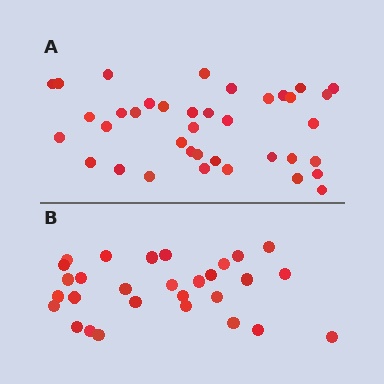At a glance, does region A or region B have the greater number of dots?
Region A (the top region) has more dots.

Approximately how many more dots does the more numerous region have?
Region A has roughly 8 or so more dots than region B.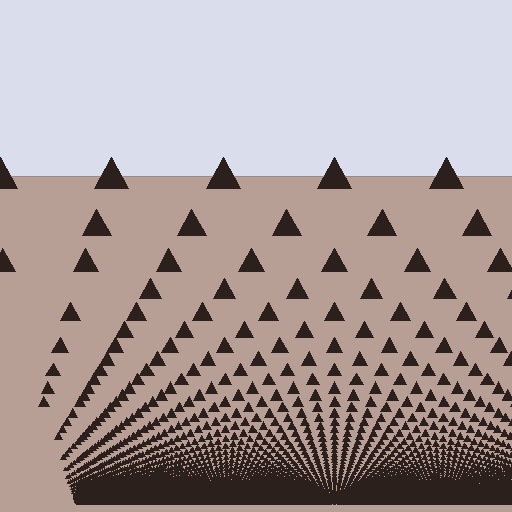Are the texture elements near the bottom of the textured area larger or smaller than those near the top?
Smaller. The gradient is inverted — elements near the bottom are smaller and denser.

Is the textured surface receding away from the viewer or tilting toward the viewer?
The surface appears to tilt toward the viewer. Texture elements get larger and sparser toward the top.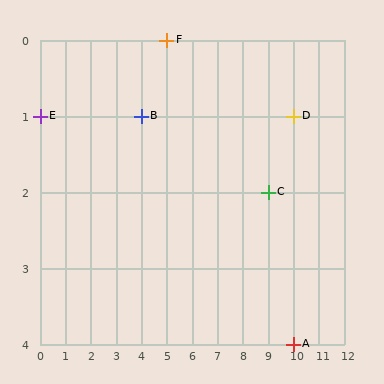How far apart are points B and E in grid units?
Points B and E are 4 columns apart.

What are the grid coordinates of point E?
Point E is at grid coordinates (0, 1).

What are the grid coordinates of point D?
Point D is at grid coordinates (10, 1).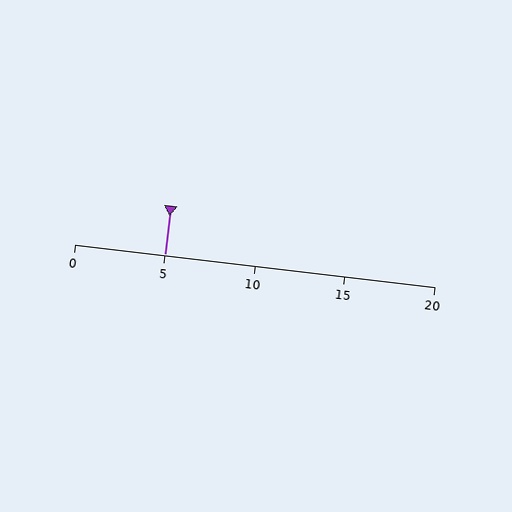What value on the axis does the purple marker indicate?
The marker indicates approximately 5.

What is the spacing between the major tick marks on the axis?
The major ticks are spaced 5 apart.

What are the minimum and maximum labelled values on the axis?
The axis runs from 0 to 20.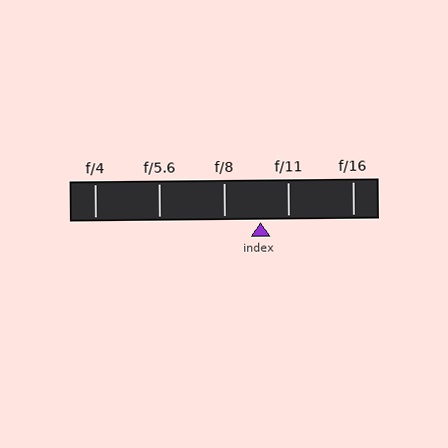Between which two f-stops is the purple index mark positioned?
The index mark is between f/8 and f/11.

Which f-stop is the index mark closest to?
The index mark is closest to f/11.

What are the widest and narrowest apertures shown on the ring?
The widest aperture shown is f/4 and the narrowest is f/16.